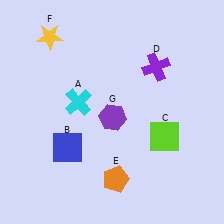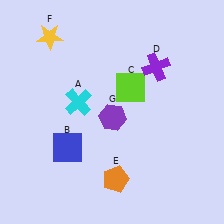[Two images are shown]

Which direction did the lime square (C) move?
The lime square (C) moved up.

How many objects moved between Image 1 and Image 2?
1 object moved between the two images.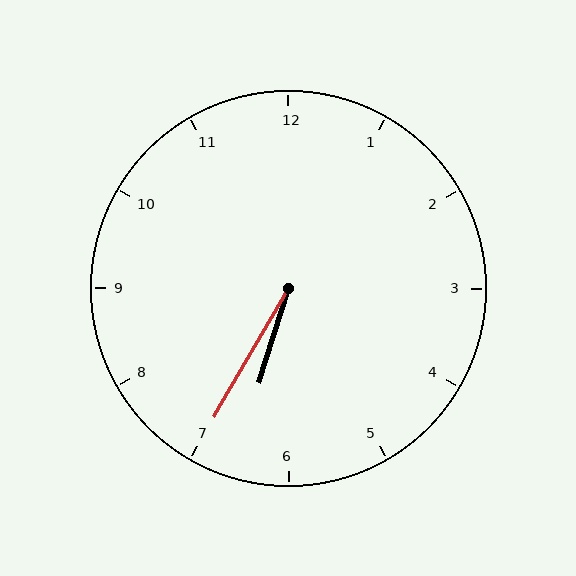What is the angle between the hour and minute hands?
Approximately 12 degrees.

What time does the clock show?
6:35.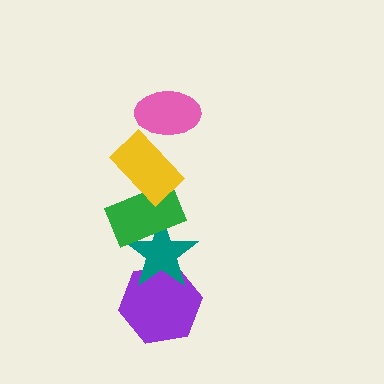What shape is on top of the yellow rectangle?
The pink ellipse is on top of the yellow rectangle.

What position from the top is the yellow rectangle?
The yellow rectangle is 2nd from the top.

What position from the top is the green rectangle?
The green rectangle is 3rd from the top.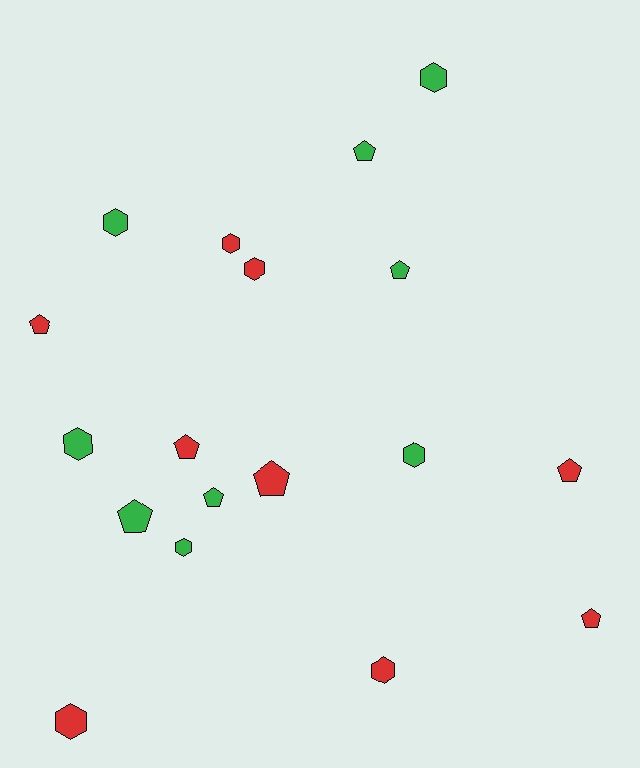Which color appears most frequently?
Red, with 9 objects.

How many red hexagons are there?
There are 4 red hexagons.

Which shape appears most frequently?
Pentagon, with 9 objects.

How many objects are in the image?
There are 18 objects.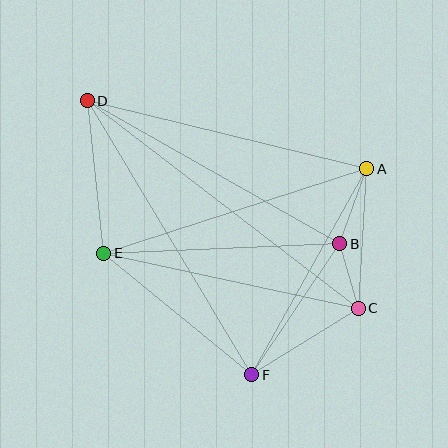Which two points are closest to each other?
Points B and C are closest to each other.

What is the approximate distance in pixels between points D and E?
The distance between D and E is approximately 153 pixels.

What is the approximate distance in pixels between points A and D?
The distance between A and D is approximately 288 pixels.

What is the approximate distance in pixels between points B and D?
The distance between B and D is approximately 290 pixels.